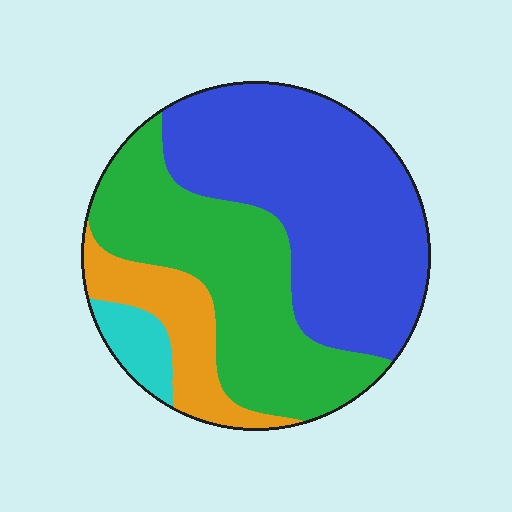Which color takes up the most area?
Blue, at roughly 45%.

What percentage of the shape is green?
Green takes up between a third and a half of the shape.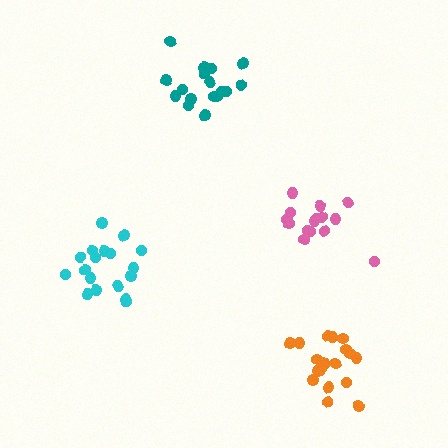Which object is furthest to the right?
The orange cluster is rightmost.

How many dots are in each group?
Group 1: 15 dots, Group 2: 20 dots, Group 3: 18 dots, Group 4: 18 dots (71 total).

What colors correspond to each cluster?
The clusters are colored: pink, orange, cyan, teal.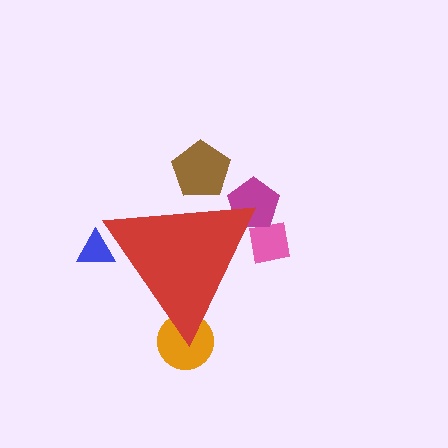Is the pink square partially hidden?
Yes, the pink square is partially hidden behind the red triangle.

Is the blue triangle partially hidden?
Yes, the blue triangle is partially hidden behind the red triangle.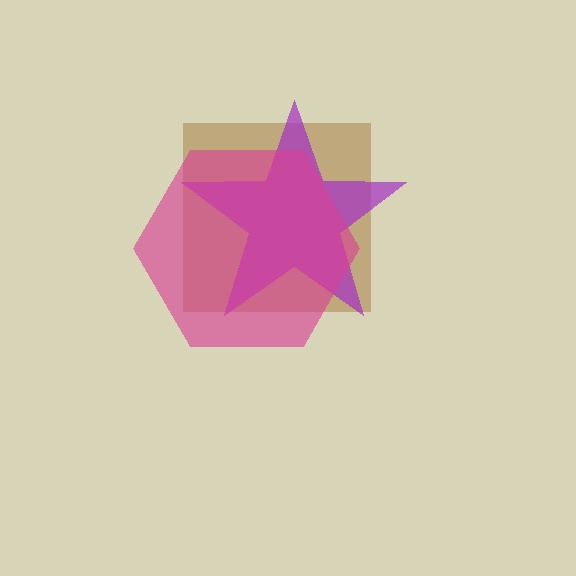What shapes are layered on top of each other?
The layered shapes are: a brown square, a purple star, a magenta hexagon.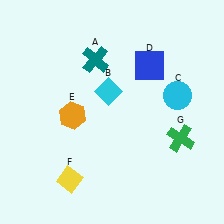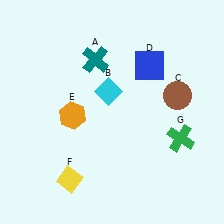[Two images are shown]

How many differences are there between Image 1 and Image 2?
There is 1 difference between the two images.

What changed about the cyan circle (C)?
In Image 1, C is cyan. In Image 2, it changed to brown.